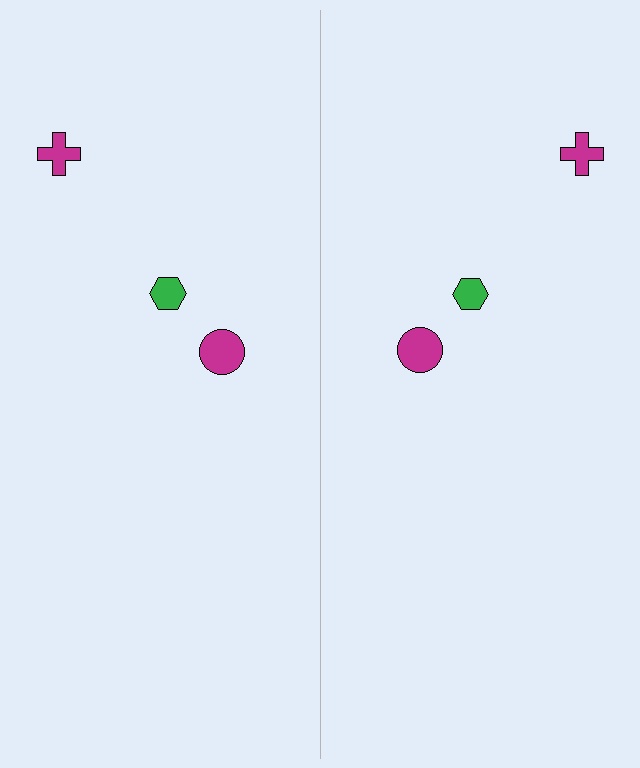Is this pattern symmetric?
Yes, this pattern has bilateral (reflection) symmetry.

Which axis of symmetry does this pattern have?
The pattern has a vertical axis of symmetry running through the center of the image.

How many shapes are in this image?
There are 6 shapes in this image.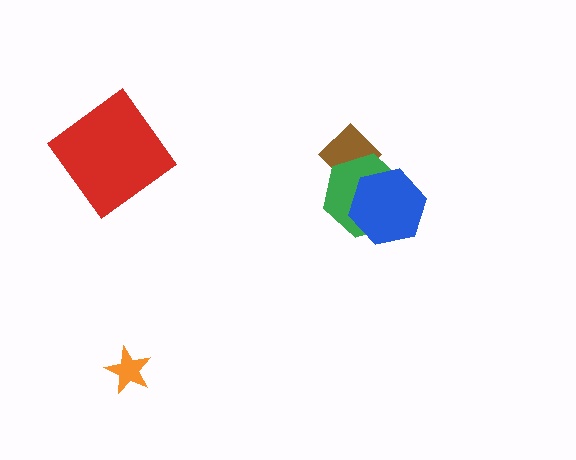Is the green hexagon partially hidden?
Yes, it is partially covered by another shape.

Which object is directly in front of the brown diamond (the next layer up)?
The green hexagon is directly in front of the brown diamond.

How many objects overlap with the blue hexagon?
2 objects overlap with the blue hexagon.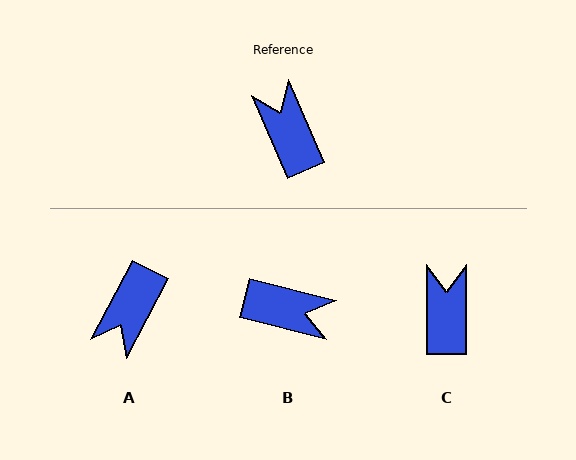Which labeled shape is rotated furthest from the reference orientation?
A, about 129 degrees away.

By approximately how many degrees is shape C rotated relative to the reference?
Approximately 23 degrees clockwise.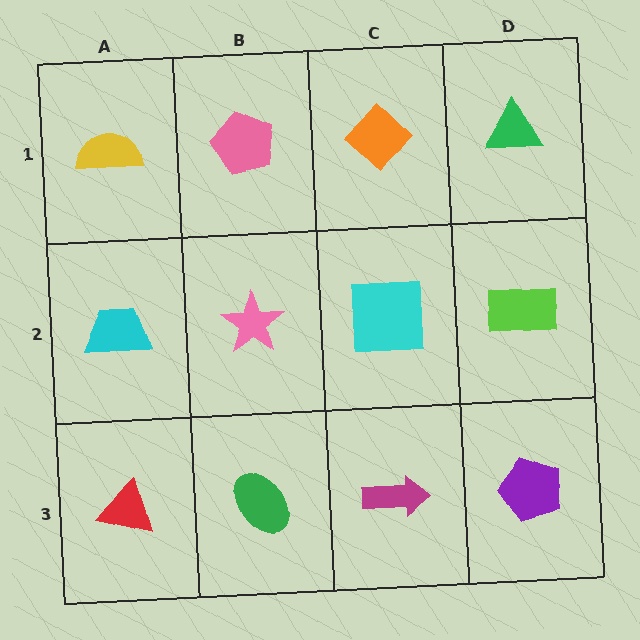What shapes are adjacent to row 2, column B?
A pink pentagon (row 1, column B), a green ellipse (row 3, column B), a cyan trapezoid (row 2, column A), a cyan square (row 2, column C).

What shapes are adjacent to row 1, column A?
A cyan trapezoid (row 2, column A), a pink pentagon (row 1, column B).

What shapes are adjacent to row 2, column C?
An orange diamond (row 1, column C), a magenta arrow (row 3, column C), a pink star (row 2, column B), a lime rectangle (row 2, column D).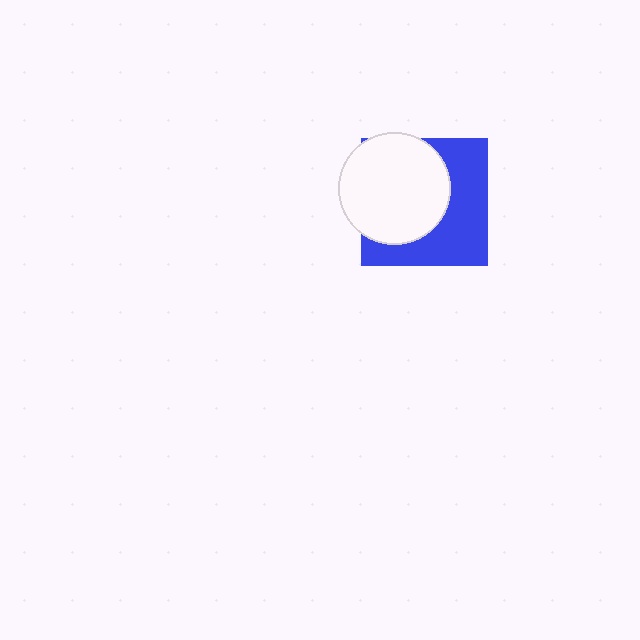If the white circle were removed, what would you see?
You would see the complete blue square.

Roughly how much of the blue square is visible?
About half of it is visible (roughly 48%).